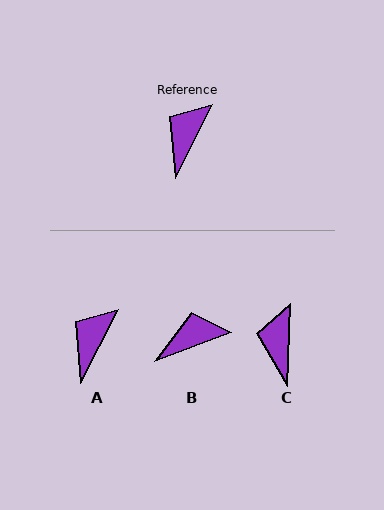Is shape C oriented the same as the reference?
No, it is off by about 25 degrees.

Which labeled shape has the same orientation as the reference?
A.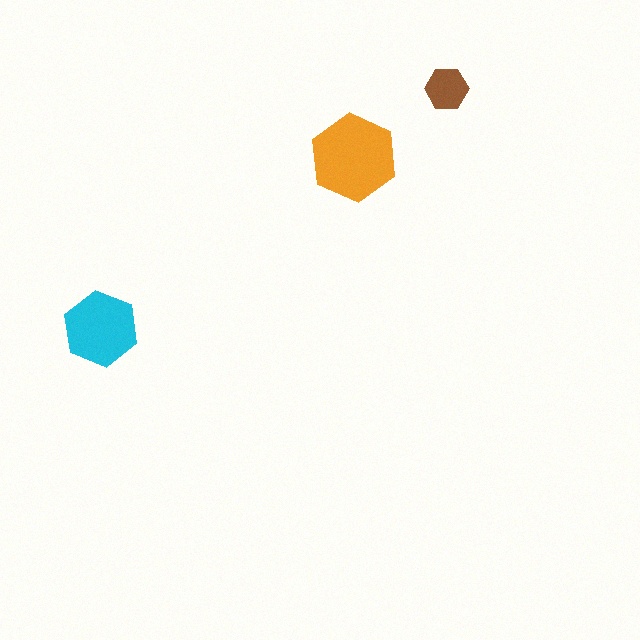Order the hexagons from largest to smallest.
the orange one, the cyan one, the brown one.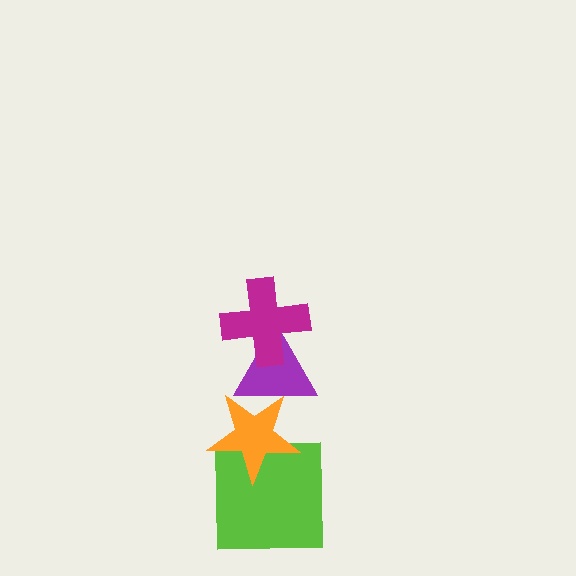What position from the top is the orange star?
The orange star is 3rd from the top.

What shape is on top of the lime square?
The orange star is on top of the lime square.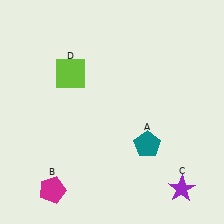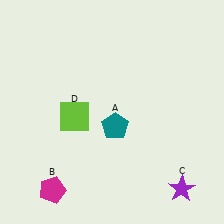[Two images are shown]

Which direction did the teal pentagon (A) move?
The teal pentagon (A) moved left.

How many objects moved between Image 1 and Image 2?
2 objects moved between the two images.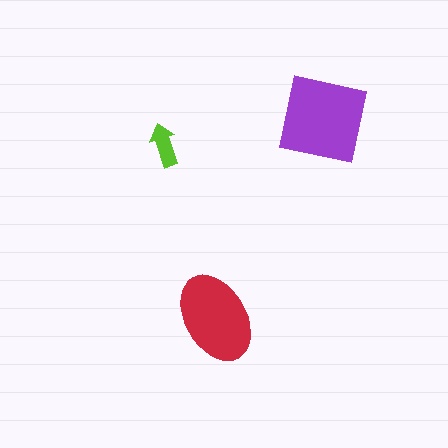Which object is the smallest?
The lime arrow.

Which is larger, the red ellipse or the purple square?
The purple square.